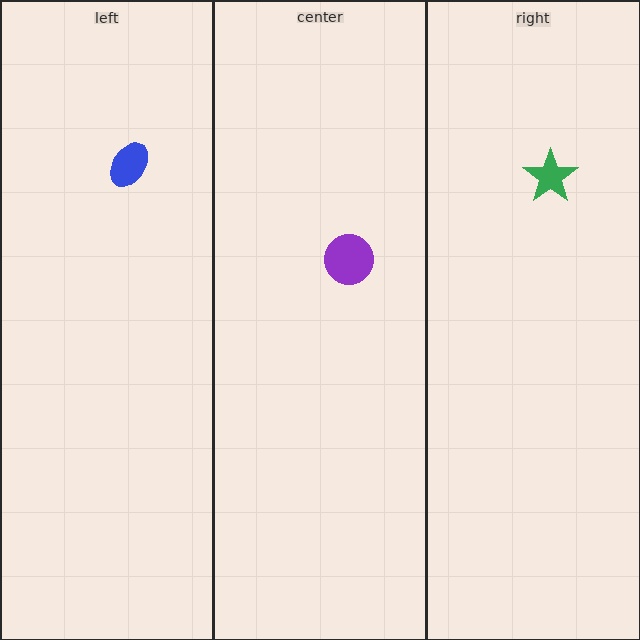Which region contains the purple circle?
The center region.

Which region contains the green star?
The right region.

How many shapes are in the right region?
1.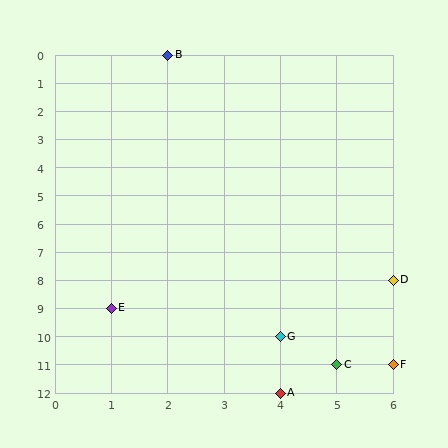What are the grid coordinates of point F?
Point F is at grid coordinates (6, 11).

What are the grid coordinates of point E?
Point E is at grid coordinates (1, 9).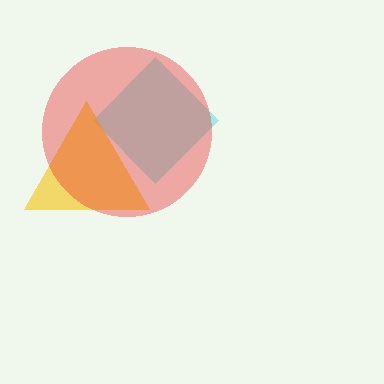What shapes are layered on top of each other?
The layered shapes are: a cyan diamond, a yellow triangle, a red circle.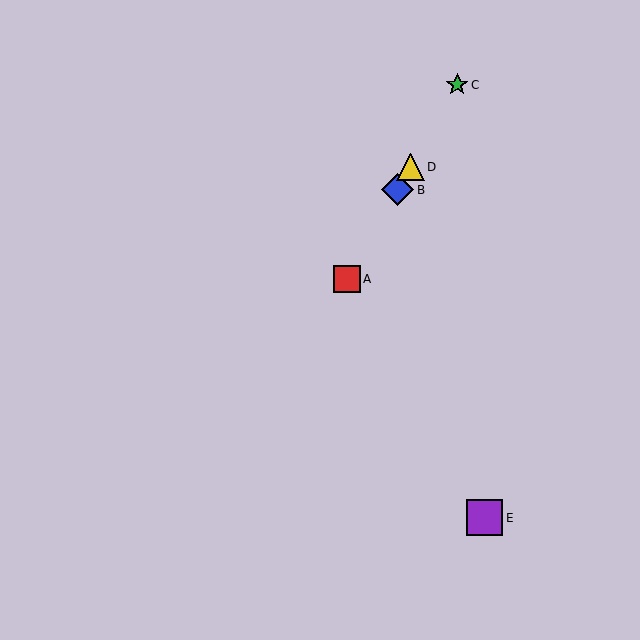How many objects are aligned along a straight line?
4 objects (A, B, C, D) are aligned along a straight line.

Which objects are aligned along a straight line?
Objects A, B, C, D are aligned along a straight line.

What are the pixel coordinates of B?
Object B is at (397, 190).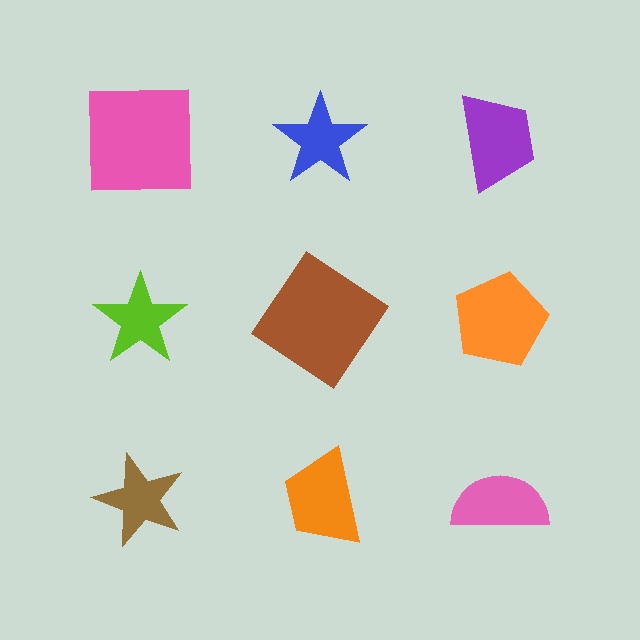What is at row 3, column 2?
An orange trapezoid.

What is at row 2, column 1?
A lime star.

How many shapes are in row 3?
3 shapes.